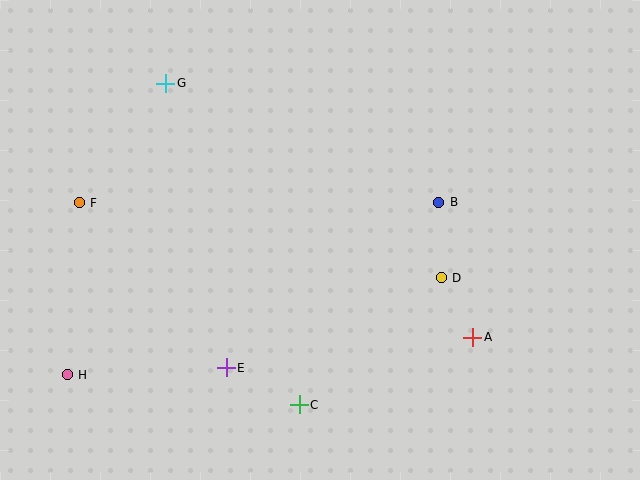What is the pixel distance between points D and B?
The distance between D and B is 76 pixels.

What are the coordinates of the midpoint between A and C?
The midpoint between A and C is at (386, 371).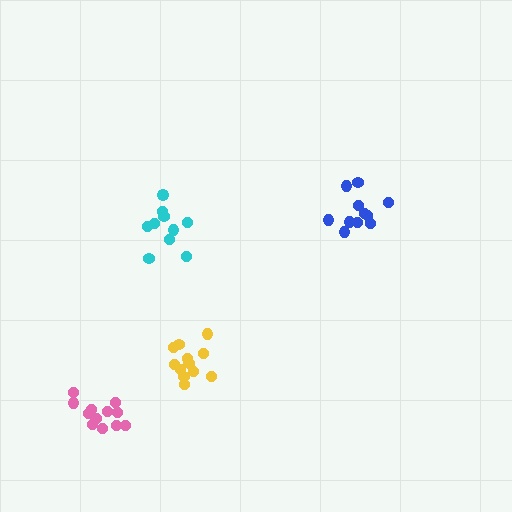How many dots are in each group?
Group 1: 12 dots, Group 2: 10 dots, Group 3: 12 dots, Group 4: 11 dots (45 total).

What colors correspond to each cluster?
The clusters are colored: yellow, cyan, pink, blue.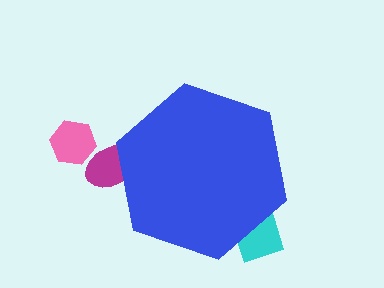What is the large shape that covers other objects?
A blue hexagon.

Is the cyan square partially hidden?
Yes, the cyan square is partially hidden behind the blue hexagon.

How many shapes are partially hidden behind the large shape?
2 shapes are partially hidden.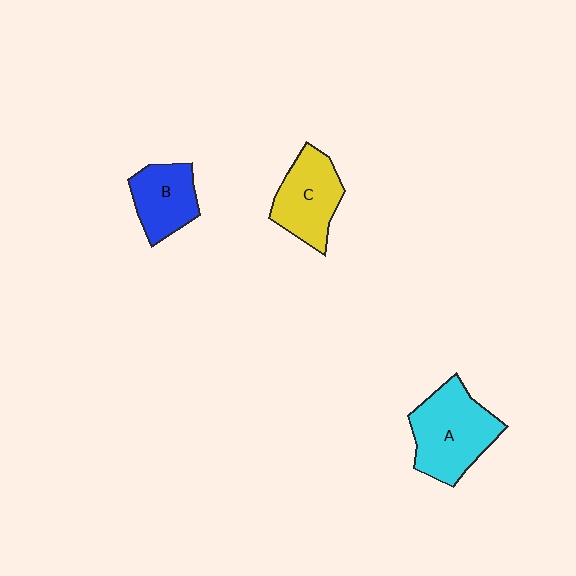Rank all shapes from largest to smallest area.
From largest to smallest: A (cyan), C (yellow), B (blue).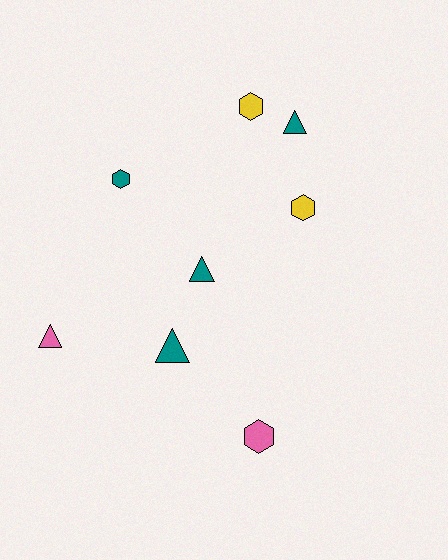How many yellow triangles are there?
There are no yellow triangles.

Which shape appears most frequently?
Hexagon, with 4 objects.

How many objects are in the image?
There are 8 objects.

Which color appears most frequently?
Teal, with 4 objects.